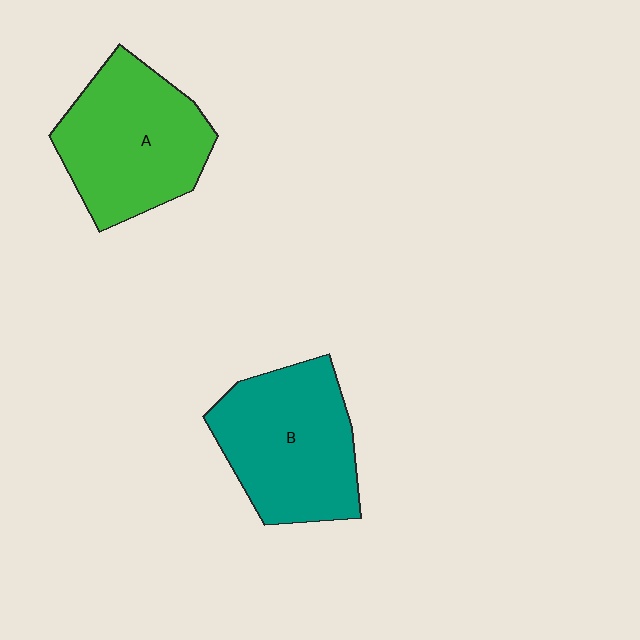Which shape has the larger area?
Shape B (teal).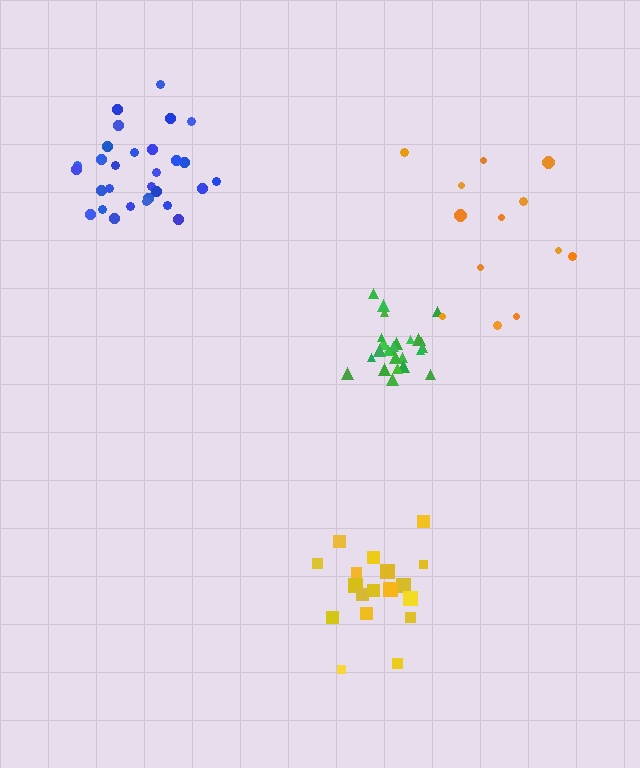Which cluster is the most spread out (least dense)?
Orange.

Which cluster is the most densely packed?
Green.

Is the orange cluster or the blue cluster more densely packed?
Blue.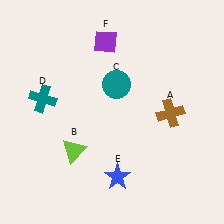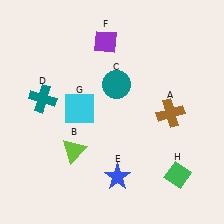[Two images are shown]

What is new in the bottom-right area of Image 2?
A green diamond (H) was added in the bottom-right area of Image 2.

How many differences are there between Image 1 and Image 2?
There are 2 differences between the two images.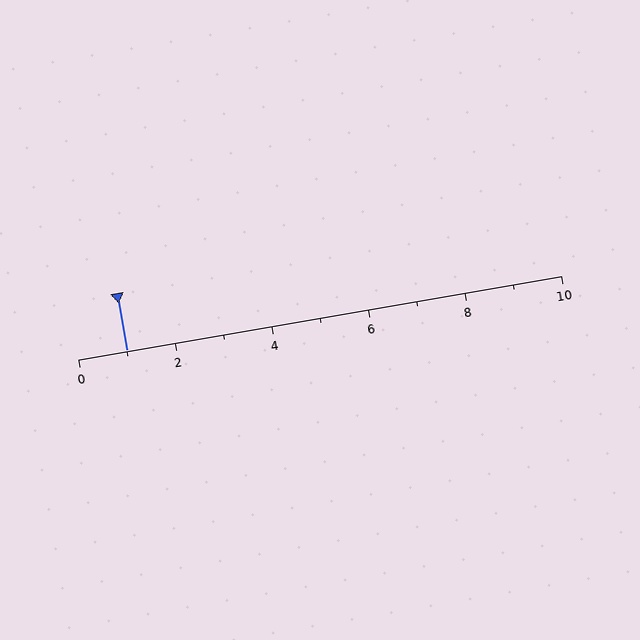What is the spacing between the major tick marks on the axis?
The major ticks are spaced 2 apart.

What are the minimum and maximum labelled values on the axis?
The axis runs from 0 to 10.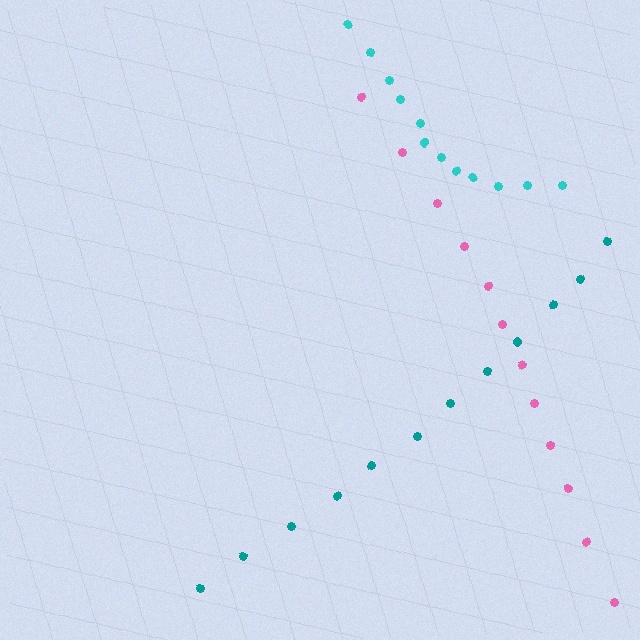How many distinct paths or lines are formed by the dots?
There are 3 distinct paths.